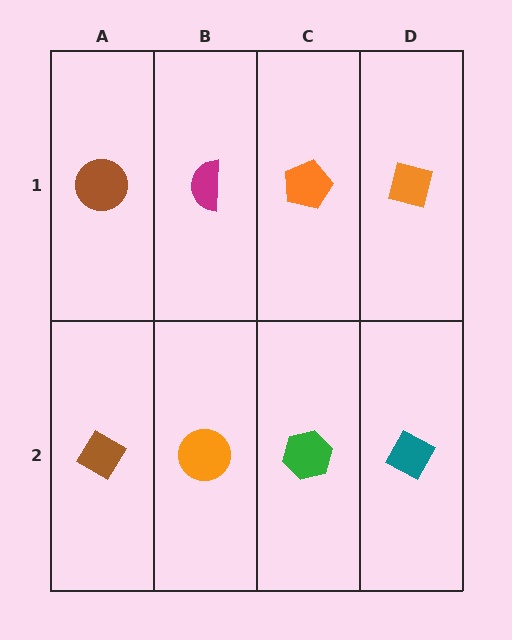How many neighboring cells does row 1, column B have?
3.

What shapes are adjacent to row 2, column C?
An orange pentagon (row 1, column C), an orange circle (row 2, column B), a teal diamond (row 2, column D).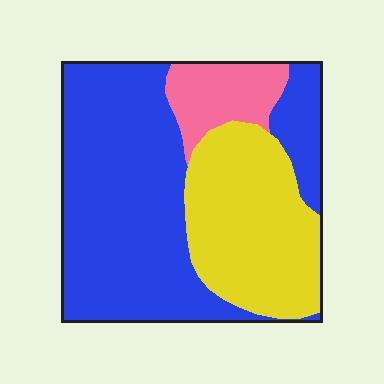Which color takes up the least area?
Pink, at roughly 10%.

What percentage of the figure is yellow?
Yellow covers about 30% of the figure.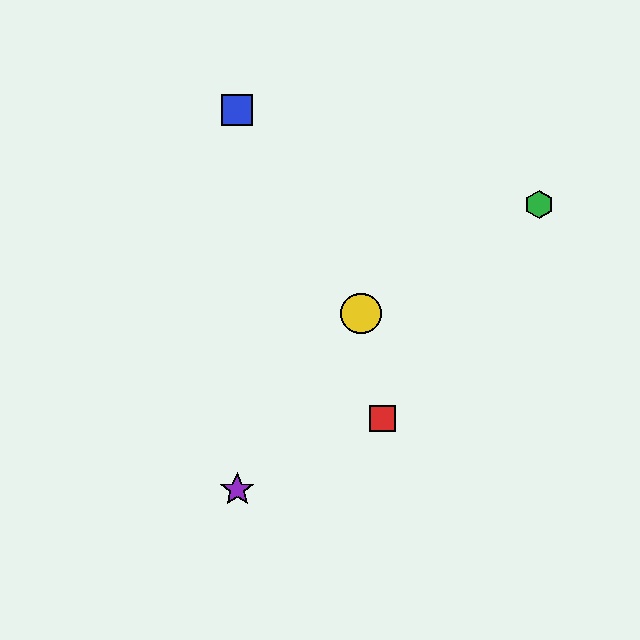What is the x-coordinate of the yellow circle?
The yellow circle is at x≈361.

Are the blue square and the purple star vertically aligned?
Yes, both are at x≈237.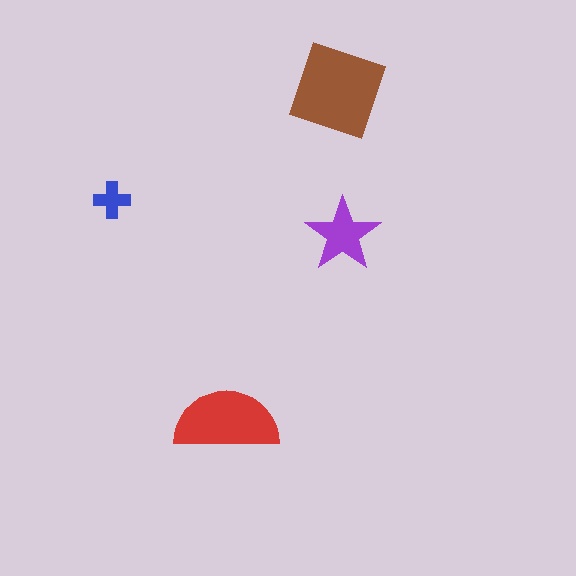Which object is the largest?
The brown diamond.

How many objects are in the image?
There are 4 objects in the image.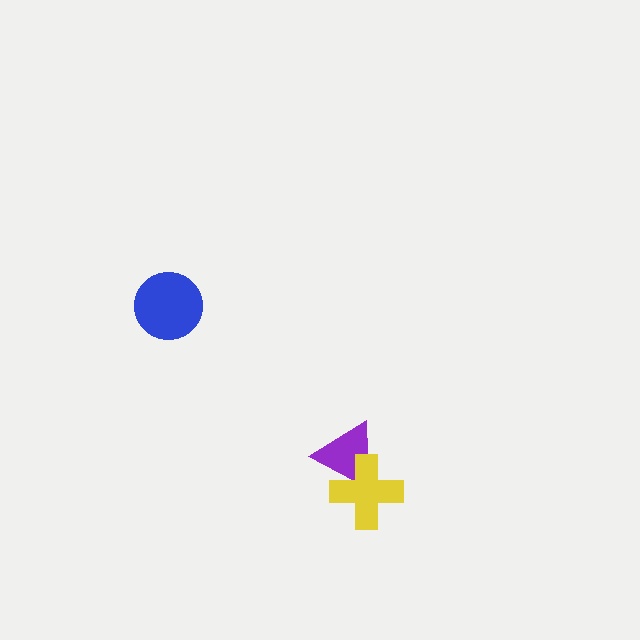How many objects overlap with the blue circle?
0 objects overlap with the blue circle.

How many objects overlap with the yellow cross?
1 object overlaps with the yellow cross.